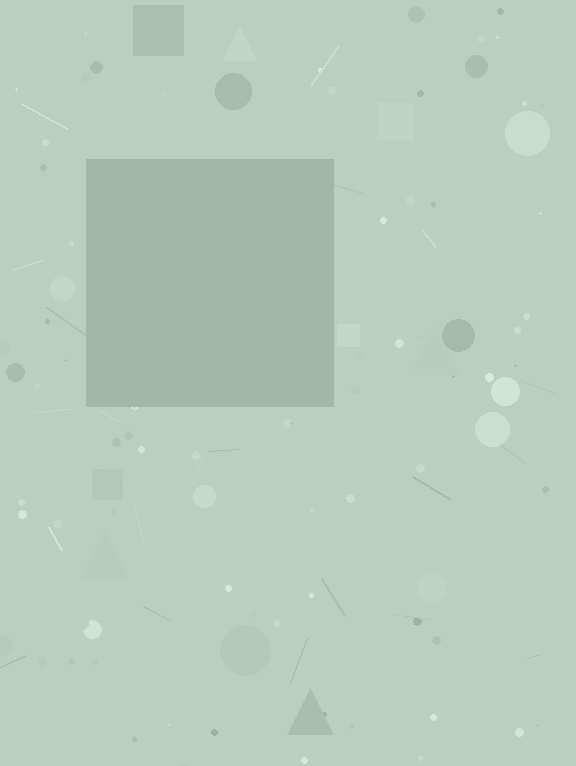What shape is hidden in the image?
A square is hidden in the image.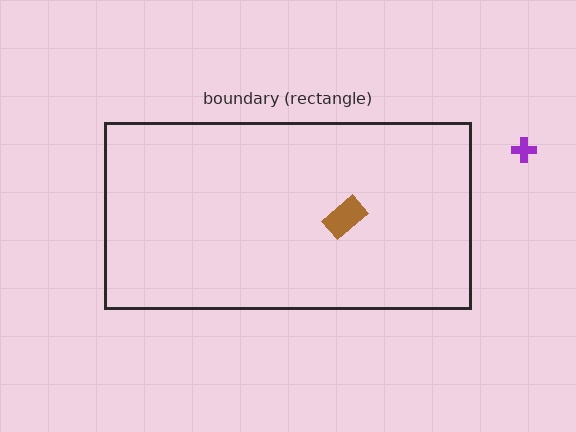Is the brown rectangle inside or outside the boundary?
Inside.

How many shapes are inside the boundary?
1 inside, 1 outside.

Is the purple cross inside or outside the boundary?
Outside.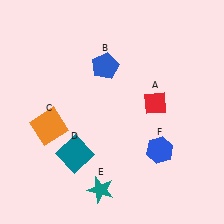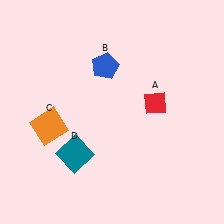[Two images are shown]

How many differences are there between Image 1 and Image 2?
There are 2 differences between the two images.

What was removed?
The blue hexagon (F), the teal star (E) were removed in Image 2.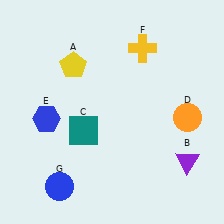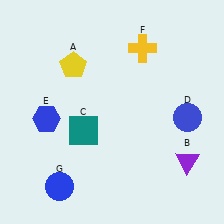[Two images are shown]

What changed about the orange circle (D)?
In Image 1, D is orange. In Image 2, it changed to blue.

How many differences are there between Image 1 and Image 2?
There is 1 difference between the two images.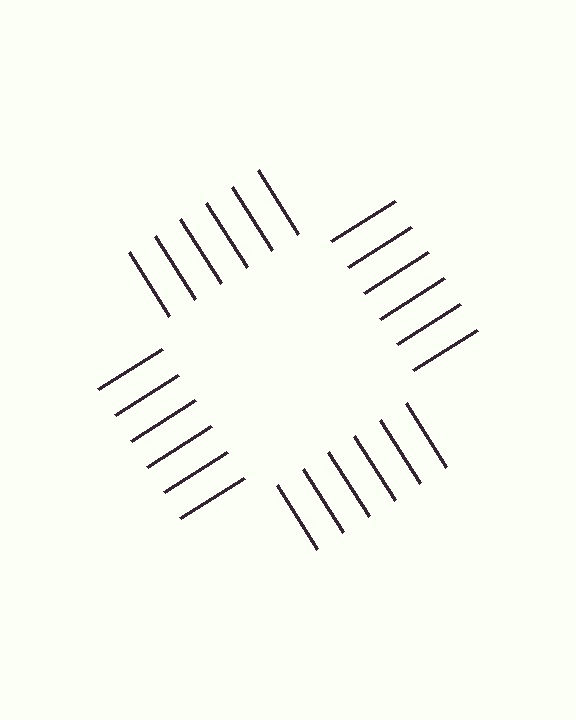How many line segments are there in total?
24 — 6 along each of the 4 edges.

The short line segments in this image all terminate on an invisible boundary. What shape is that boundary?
An illusory square — the line segments terminate on its edges but no continuous stroke is drawn.